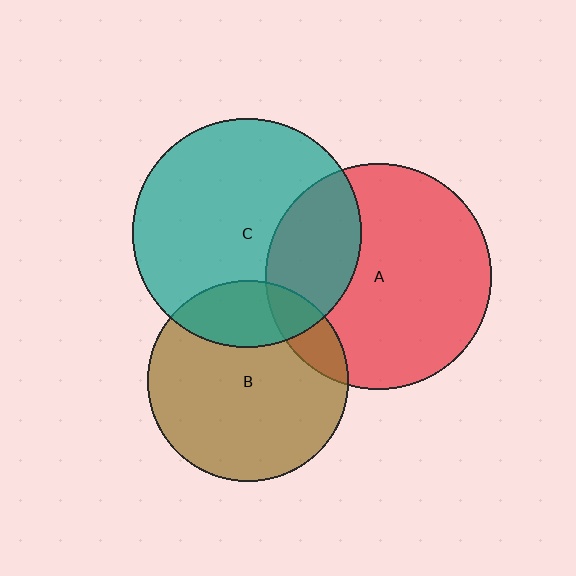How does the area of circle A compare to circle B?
Approximately 1.3 times.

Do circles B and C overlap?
Yes.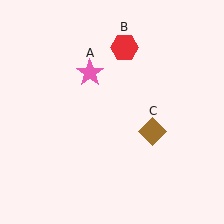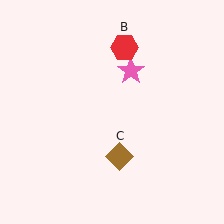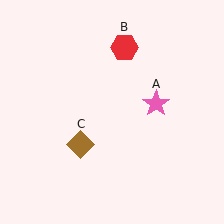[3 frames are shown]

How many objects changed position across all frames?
2 objects changed position: pink star (object A), brown diamond (object C).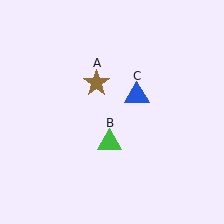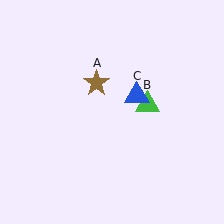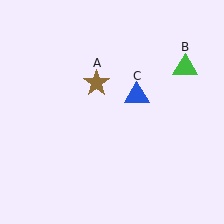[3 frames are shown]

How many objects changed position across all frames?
1 object changed position: green triangle (object B).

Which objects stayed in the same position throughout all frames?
Brown star (object A) and blue triangle (object C) remained stationary.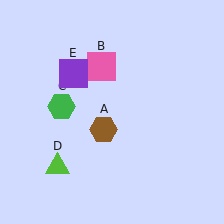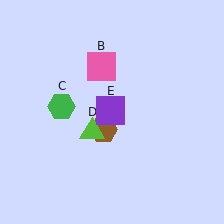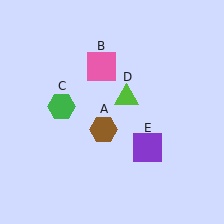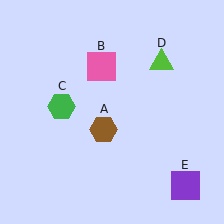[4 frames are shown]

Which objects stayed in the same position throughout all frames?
Brown hexagon (object A) and pink square (object B) and green hexagon (object C) remained stationary.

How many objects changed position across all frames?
2 objects changed position: lime triangle (object D), purple square (object E).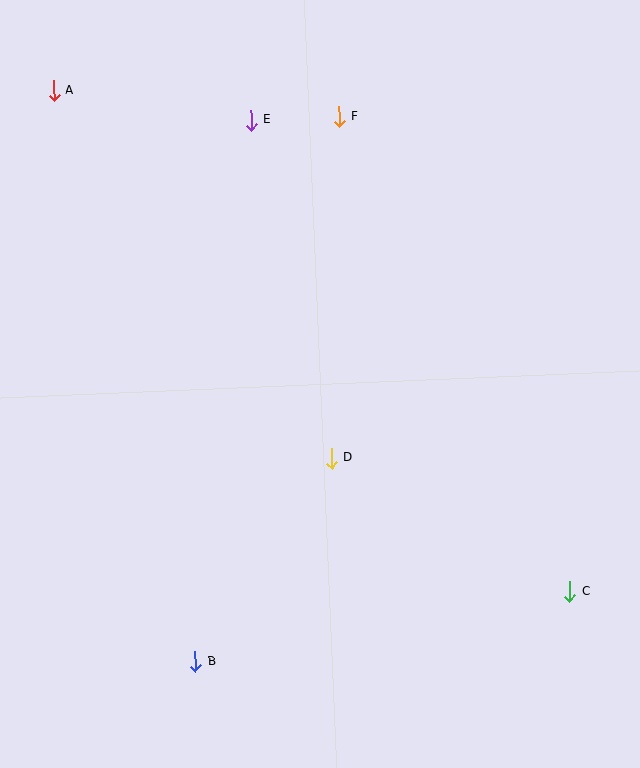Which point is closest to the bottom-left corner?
Point B is closest to the bottom-left corner.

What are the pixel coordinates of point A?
Point A is at (54, 91).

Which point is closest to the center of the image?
Point D at (332, 458) is closest to the center.